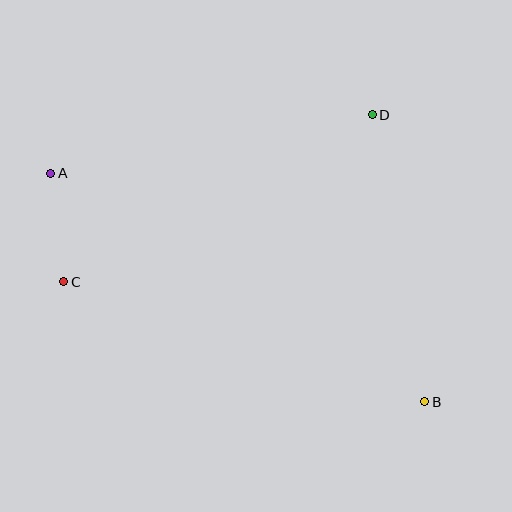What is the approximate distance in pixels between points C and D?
The distance between C and D is approximately 351 pixels.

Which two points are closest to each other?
Points A and C are closest to each other.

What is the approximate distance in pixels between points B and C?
The distance between B and C is approximately 380 pixels.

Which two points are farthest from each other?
Points A and B are farthest from each other.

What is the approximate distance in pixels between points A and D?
The distance between A and D is approximately 327 pixels.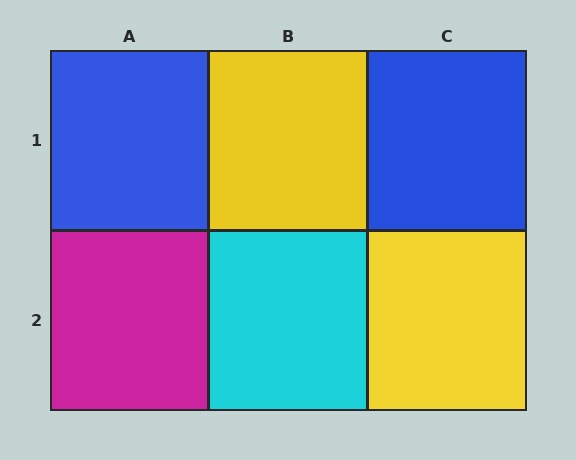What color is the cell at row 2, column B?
Cyan.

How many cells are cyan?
1 cell is cyan.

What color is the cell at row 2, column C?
Yellow.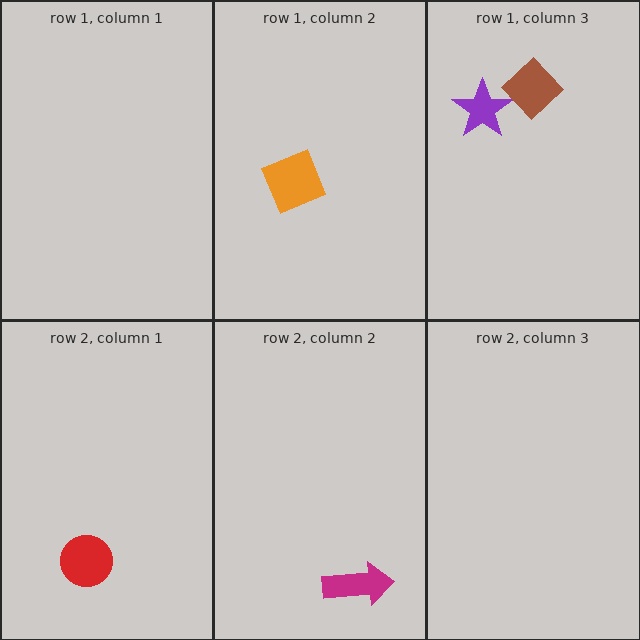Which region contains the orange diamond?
The row 1, column 2 region.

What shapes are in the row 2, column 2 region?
The magenta arrow.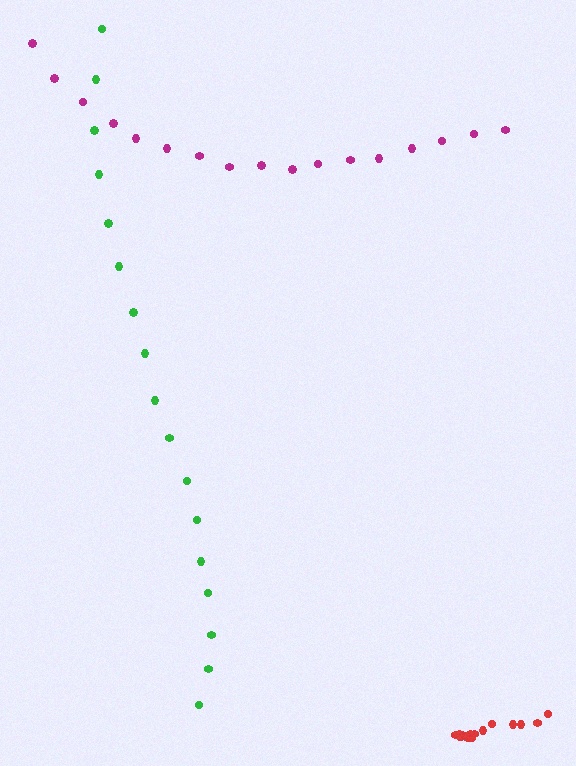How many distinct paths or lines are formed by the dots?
There are 3 distinct paths.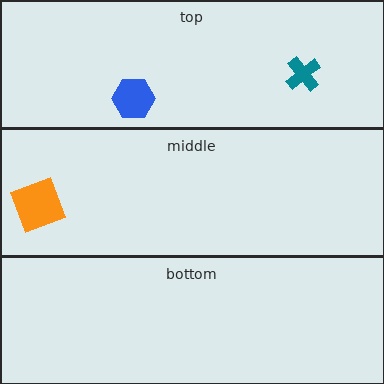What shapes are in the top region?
The blue hexagon, the teal cross.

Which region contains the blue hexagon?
The top region.